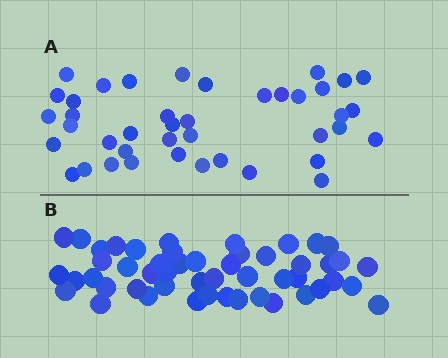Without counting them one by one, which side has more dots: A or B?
Region B (the bottom region) has more dots.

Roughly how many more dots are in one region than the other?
Region B has roughly 8 or so more dots than region A.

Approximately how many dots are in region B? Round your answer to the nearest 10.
About 50 dots.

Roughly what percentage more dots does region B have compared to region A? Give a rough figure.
About 20% more.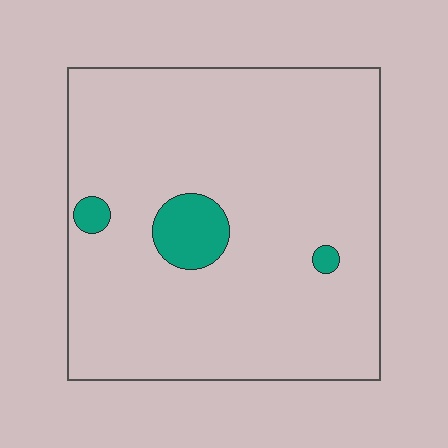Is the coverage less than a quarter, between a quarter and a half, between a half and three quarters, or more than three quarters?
Less than a quarter.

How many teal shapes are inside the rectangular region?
3.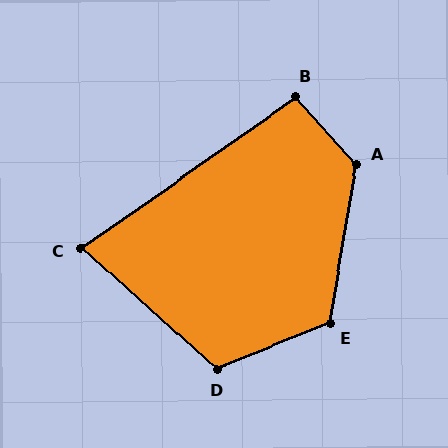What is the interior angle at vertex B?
Approximately 97 degrees (obtuse).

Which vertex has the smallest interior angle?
C, at approximately 77 degrees.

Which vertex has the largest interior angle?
A, at approximately 128 degrees.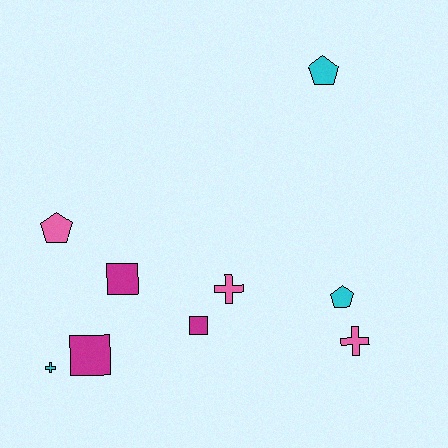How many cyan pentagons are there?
There are 2 cyan pentagons.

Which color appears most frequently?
Pink, with 3 objects.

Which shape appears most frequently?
Square, with 3 objects.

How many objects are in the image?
There are 9 objects.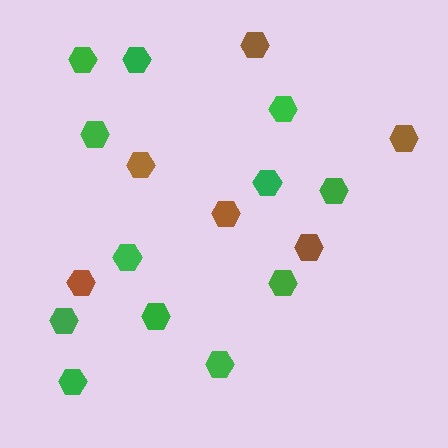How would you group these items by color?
There are 2 groups: one group of brown hexagons (6) and one group of green hexagons (12).